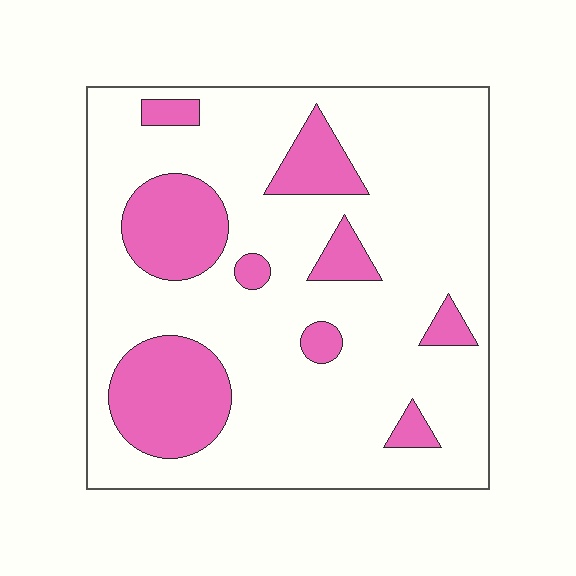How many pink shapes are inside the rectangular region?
9.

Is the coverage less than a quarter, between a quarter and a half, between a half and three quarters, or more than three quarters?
Less than a quarter.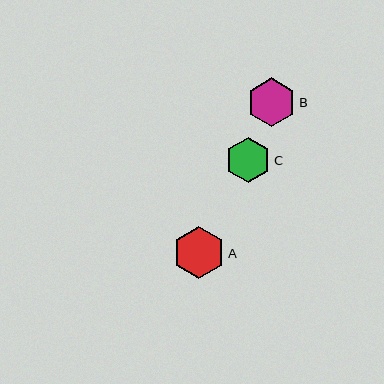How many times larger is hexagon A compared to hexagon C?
Hexagon A is approximately 1.2 times the size of hexagon C.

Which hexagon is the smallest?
Hexagon C is the smallest with a size of approximately 45 pixels.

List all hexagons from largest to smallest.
From largest to smallest: A, B, C.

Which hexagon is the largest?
Hexagon A is the largest with a size of approximately 52 pixels.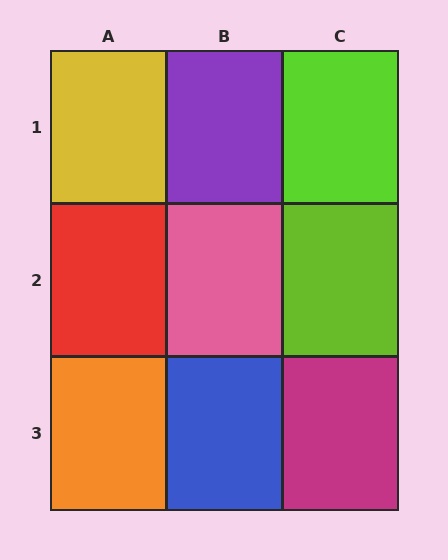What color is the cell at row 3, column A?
Orange.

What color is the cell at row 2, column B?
Pink.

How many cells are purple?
1 cell is purple.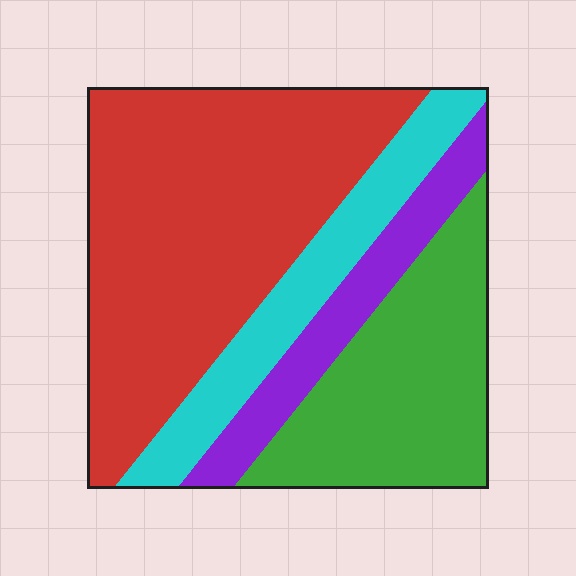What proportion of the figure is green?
Green takes up between a quarter and a half of the figure.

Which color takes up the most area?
Red, at roughly 45%.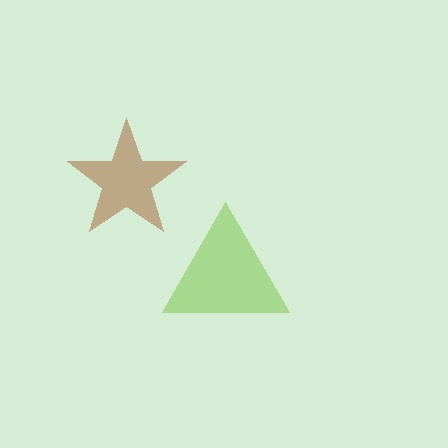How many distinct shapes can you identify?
There are 2 distinct shapes: a lime triangle, a brown star.